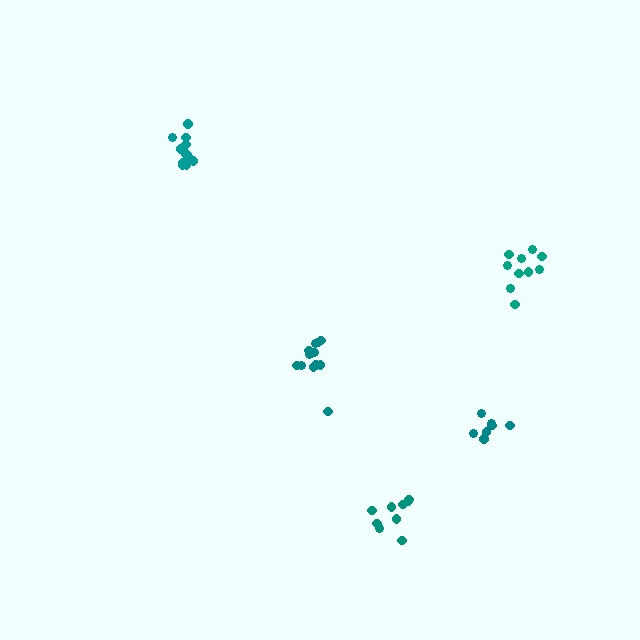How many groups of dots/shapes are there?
There are 5 groups.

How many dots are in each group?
Group 1: 7 dots, Group 2: 12 dots, Group 3: 11 dots, Group 4: 10 dots, Group 5: 9 dots (49 total).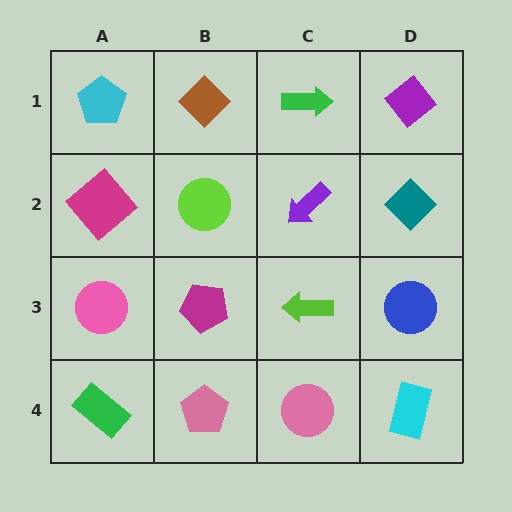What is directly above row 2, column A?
A cyan pentagon.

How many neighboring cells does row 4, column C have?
3.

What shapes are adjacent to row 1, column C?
A purple arrow (row 2, column C), a brown diamond (row 1, column B), a purple diamond (row 1, column D).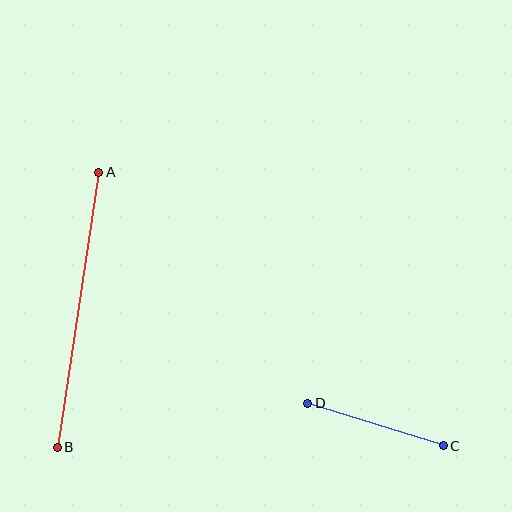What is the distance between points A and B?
The distance is approximately 278 pixels.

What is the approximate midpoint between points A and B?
The midpoint is at approximately (78, 310) pixels.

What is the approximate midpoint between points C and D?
The midpoint is at approximately (375, 425) pixels.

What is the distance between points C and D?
The distance is approximately 142 pixels.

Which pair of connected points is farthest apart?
Points A and B are farthest apart.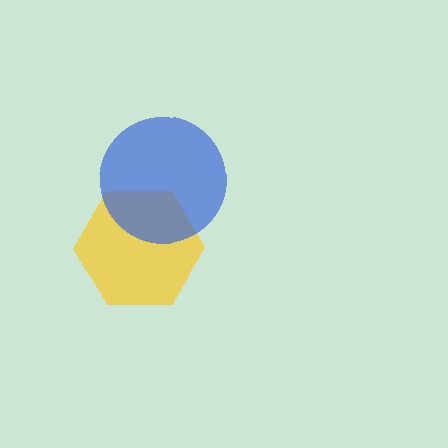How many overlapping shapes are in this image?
There are 2 overlapping shapes in the image.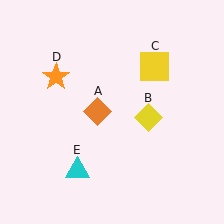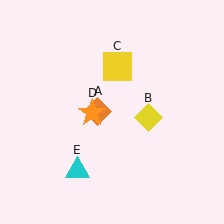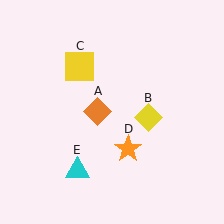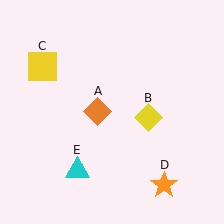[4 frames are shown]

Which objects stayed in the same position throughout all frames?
Orange diamond (object A) and yellow diamond (object B) and cyan triangle (object E) remained stationary.